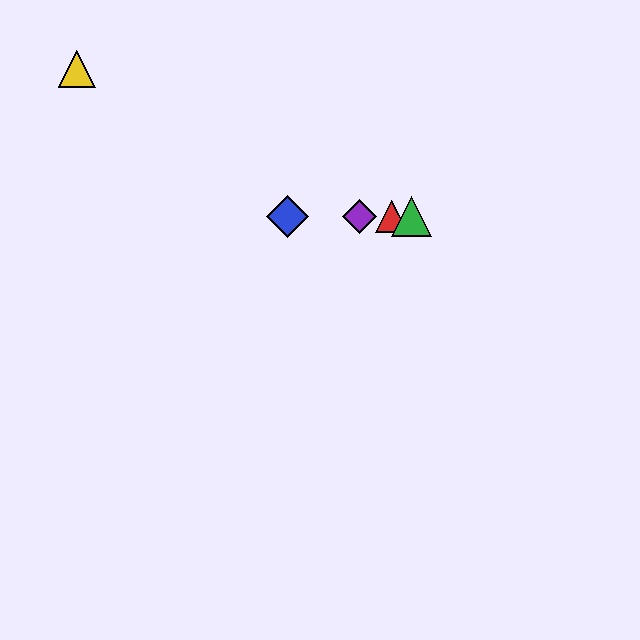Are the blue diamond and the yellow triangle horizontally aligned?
No, the blue diamond is at y≈217 and the yellow triangle is at y≈69.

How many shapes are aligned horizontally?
4 shapes (the red triangle, the blue diamond, the green triangle, the purple diamond) are aligned horizontally.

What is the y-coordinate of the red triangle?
The red triangle is at y≈217.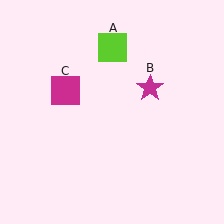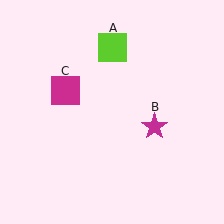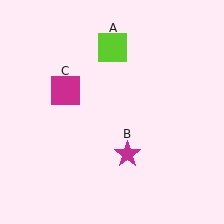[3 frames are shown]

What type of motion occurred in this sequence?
The magenta star (object B) rotated clockwise around the center of the scene.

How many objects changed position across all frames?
1 object changed position: magenta star (object B).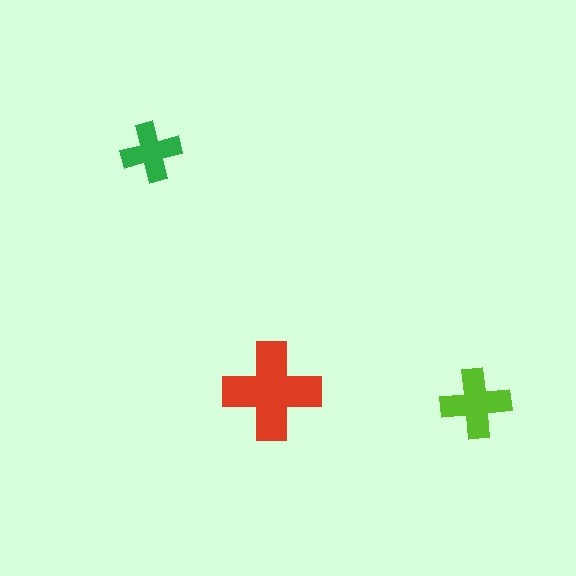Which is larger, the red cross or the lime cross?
The red one.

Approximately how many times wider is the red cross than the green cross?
About 1.5 times wider.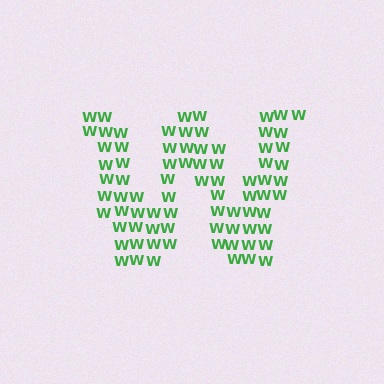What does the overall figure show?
The overall figure shows the letter W.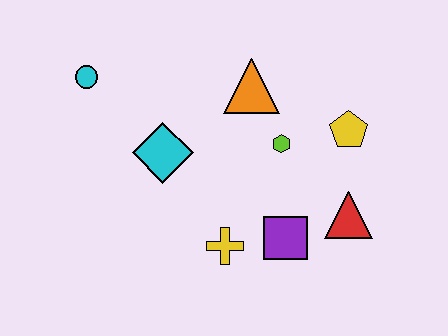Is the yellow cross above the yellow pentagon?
No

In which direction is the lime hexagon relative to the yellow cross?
The lime hexagon is above the yellow cross.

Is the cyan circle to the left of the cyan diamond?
Yes